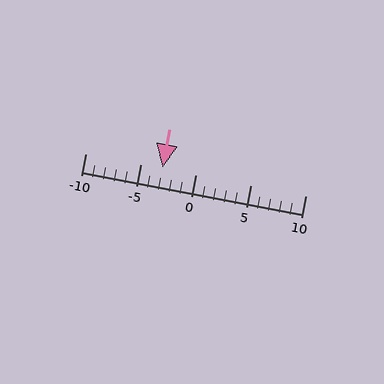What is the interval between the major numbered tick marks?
The major tick marks are spaced 5 units apart.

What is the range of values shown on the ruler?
The ruler shows values from -10 to 10.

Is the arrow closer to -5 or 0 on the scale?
The arrow is closer to -5.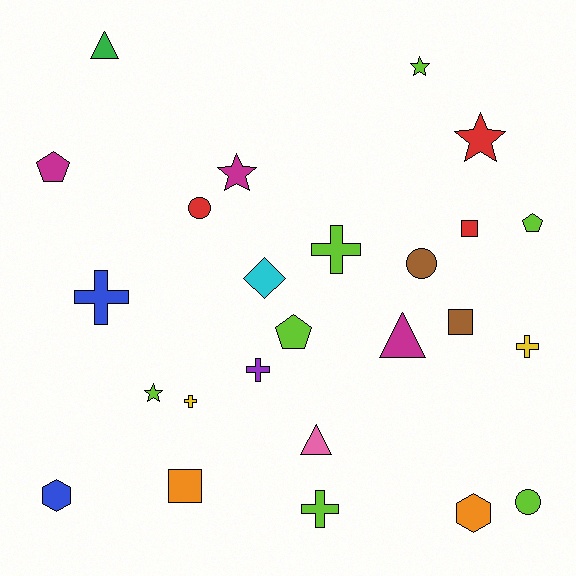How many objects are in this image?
There are 25 objects.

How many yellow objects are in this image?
There are 2 yellow objects.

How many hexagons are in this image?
There are 2 hexagons.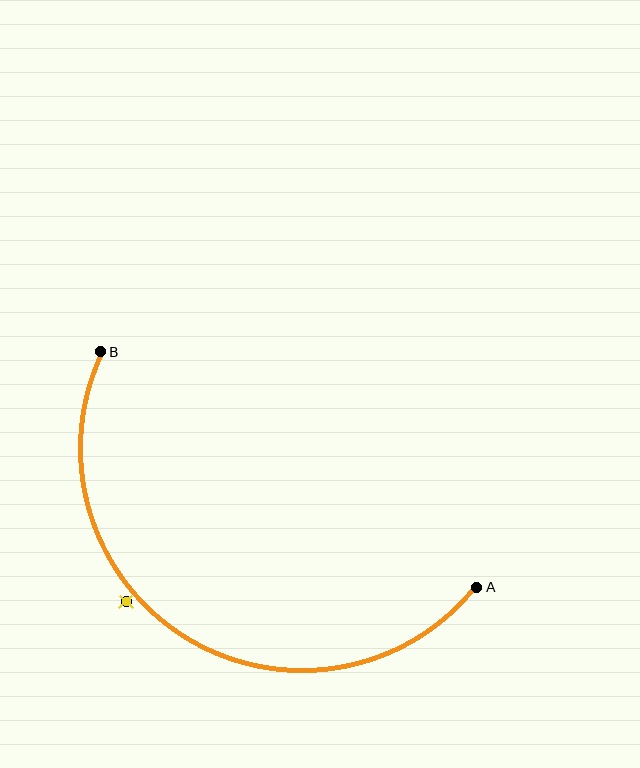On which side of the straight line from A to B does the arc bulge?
The arc bulges below the straight line connecting A and B.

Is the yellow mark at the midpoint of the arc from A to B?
No — the yellow mark does not lie on the arc at all. It sits slightly outside the curve.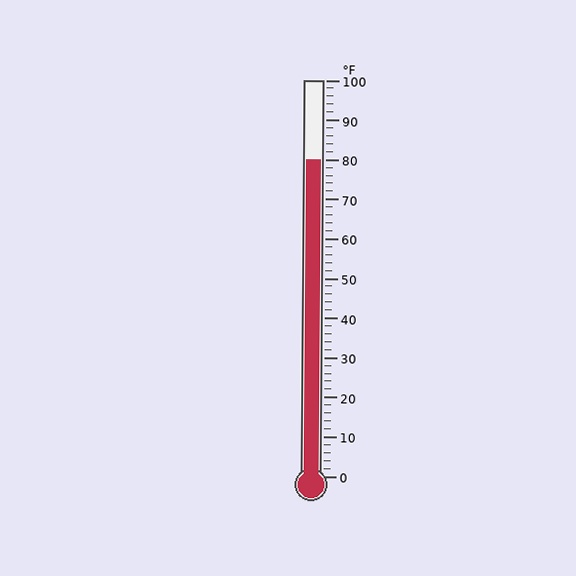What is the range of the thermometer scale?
The thermometer scale ranges from 0°F to 100°F.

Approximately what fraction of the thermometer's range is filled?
The thermometer is filled to approximately 80% of its range.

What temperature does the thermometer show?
The thermometer shows approximately 80°F.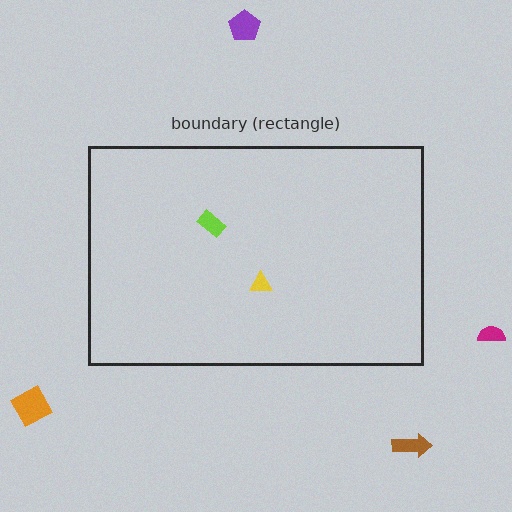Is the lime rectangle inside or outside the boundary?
Inside.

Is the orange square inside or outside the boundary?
Outside.